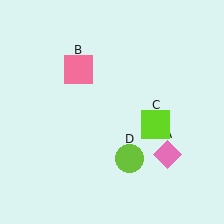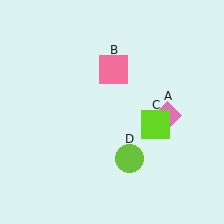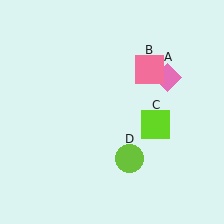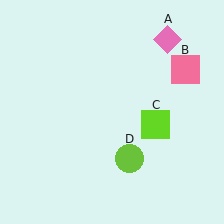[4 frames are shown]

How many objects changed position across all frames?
2 objects changed position: pink diamond (object A), pink square (object B).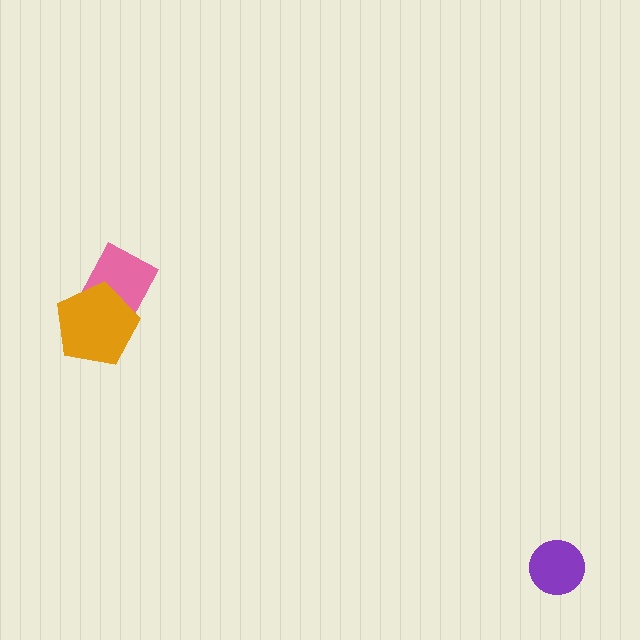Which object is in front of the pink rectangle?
The orange pentagon is in front of the pink rectangle.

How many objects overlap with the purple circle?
0 objects overlap with the purple circle.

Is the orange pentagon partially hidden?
No, no other shape covers it.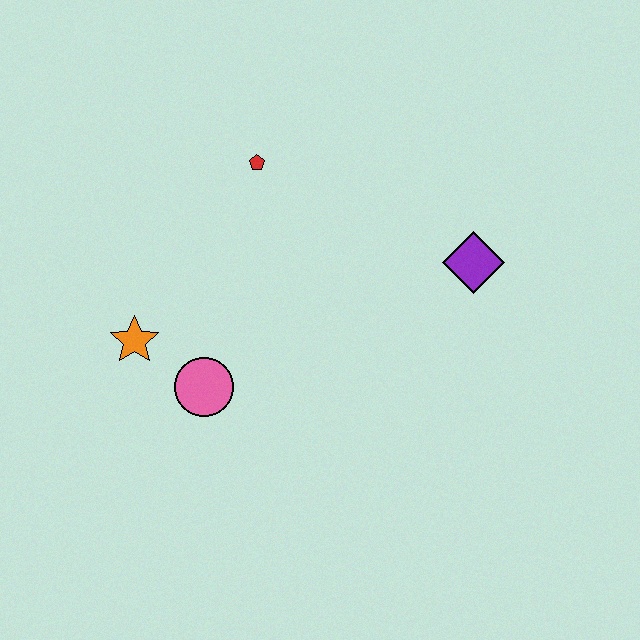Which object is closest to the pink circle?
The orange star is closest to the pink circle.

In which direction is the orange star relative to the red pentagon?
The orange star is below the red pentagon.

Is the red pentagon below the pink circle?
No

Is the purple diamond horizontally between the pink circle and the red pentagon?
No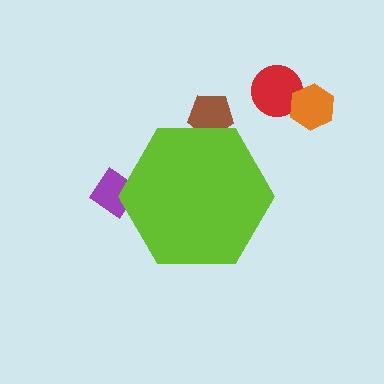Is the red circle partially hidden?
No, the red circle is fully visible.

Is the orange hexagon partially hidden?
No, the orange hexagon is fully visible.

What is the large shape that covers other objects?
A lime hexagon.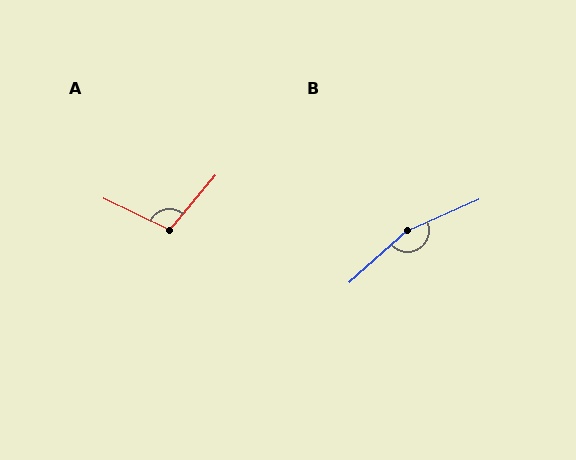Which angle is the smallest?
A, at approximately 104 degrees.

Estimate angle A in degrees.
Approximately 104 degrees.